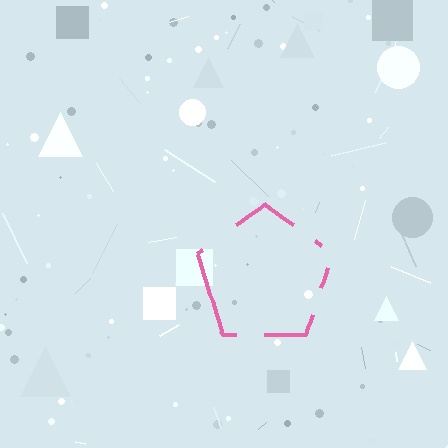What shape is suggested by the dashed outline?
The dashed outline suggests a pentagon.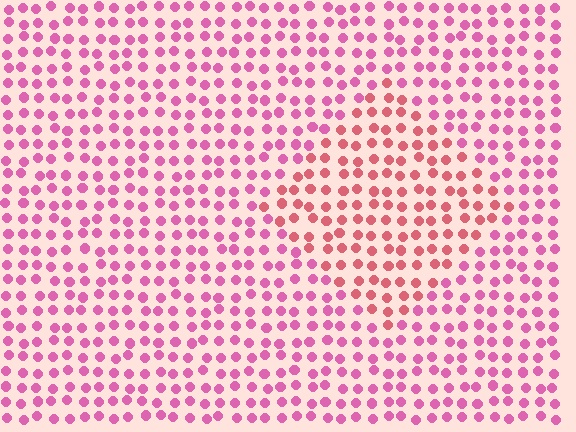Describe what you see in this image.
The image is filled with small pink elements in a uniform arrangement. A diamond-shaped region is visible where the elements are tinted to a slightly different hue, forming a subtle color boundary.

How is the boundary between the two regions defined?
The boundary is defined purely by a slight shift in hue (about 29 degrees). Spacing, size, and orientation are identical on both sides.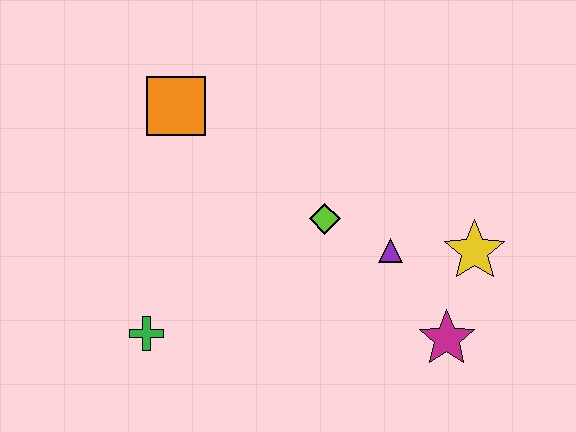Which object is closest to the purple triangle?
The lime diamond is closest to the purple triangle.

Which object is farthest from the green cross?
The yellow star is farthest from the green cross.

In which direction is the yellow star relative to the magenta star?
The yellow star is above the magenta star.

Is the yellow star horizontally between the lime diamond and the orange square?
No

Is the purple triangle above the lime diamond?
No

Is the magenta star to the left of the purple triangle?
No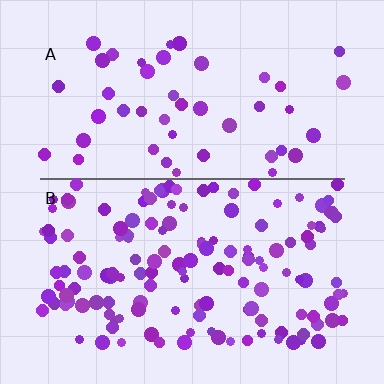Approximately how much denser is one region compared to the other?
Approximately 3.0× — region B over region A.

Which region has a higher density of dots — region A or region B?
B (the bottom).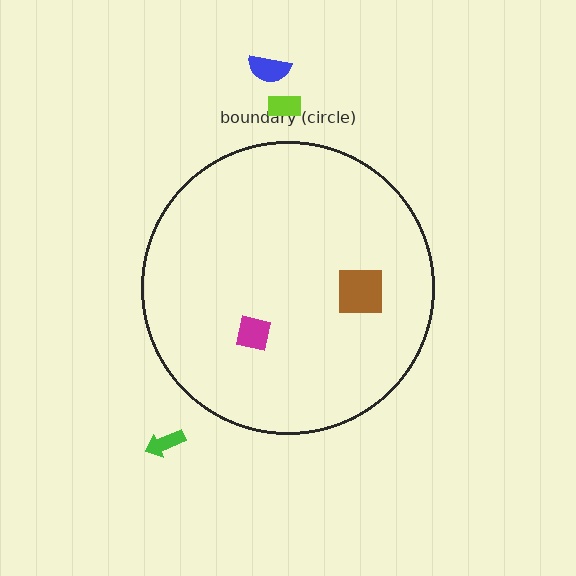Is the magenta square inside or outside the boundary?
Inside.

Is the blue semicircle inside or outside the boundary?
Outside.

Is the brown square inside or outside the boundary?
Inside.